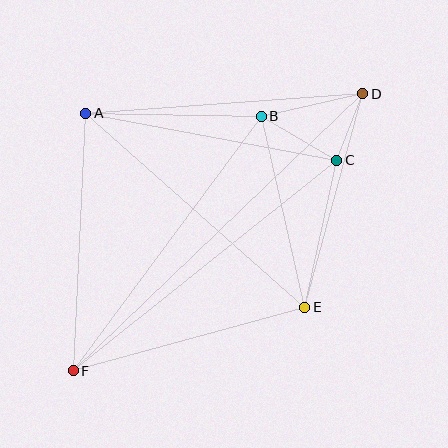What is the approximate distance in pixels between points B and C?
The distance between B and C is approximately 87 pixels.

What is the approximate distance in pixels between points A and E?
The distance between A and E is approximately 293 pixels.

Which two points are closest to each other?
Points C and D are closest to each other.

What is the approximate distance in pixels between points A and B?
The distance between A and B is approximately 176 pixels.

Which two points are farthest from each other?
Points D and F are farthest from each other.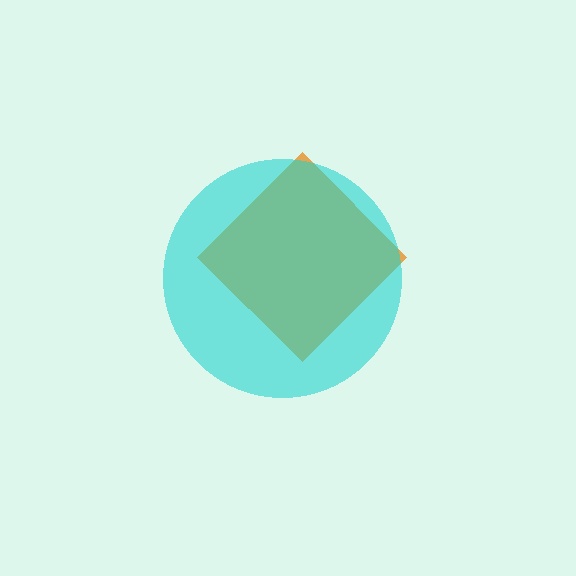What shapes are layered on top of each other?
The layered shapes are: an orange diamond, a cyan circle.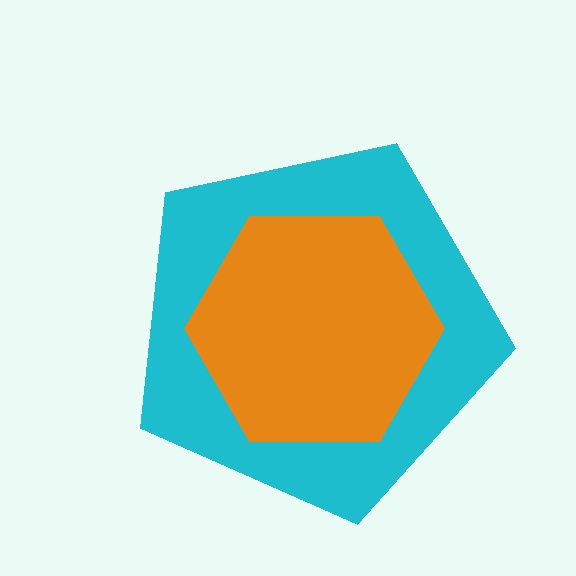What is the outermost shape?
The cyan pentagon.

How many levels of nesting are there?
2.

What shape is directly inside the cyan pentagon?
The orange hexagon.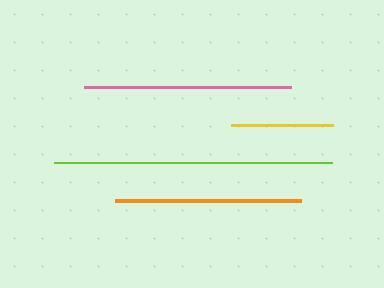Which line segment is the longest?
The lime line is the longest at approximately 278 pixels.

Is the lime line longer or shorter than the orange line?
The lime line is longer than the orange line.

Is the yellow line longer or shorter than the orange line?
The orange line is longer than the yellow line.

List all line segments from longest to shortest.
From longest to shortest: lime, pink, orange, yellow.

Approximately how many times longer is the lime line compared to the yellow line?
The lime line is approximately 2.7 times the length of the yellow line.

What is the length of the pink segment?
The pink segment is approximately 207 pixels long.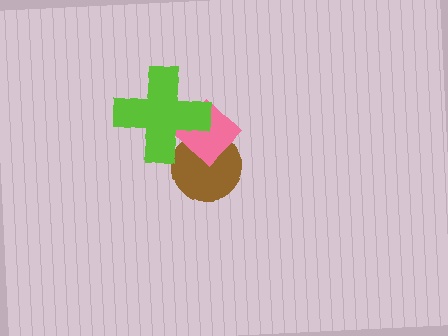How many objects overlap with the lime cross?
2 objects overlap with the lime cross.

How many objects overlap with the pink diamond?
2 objects overlap with the pink diamond.